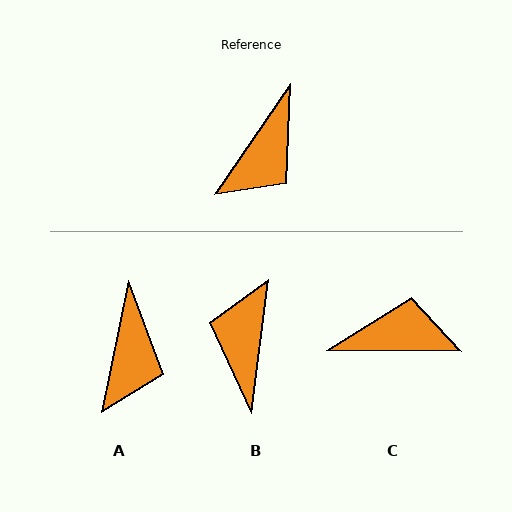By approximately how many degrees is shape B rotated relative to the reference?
Approximately 153 degrees clockwise.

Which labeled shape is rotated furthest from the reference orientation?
B, about 153 degrees away.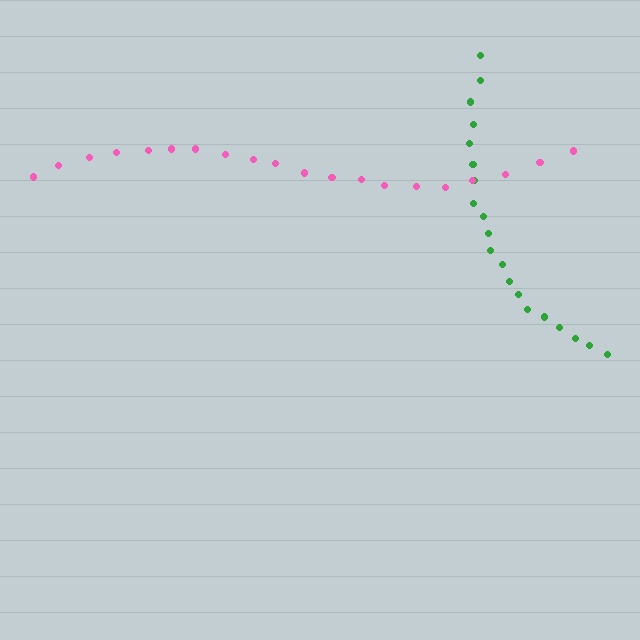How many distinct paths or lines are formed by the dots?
There are 2 distinct paths.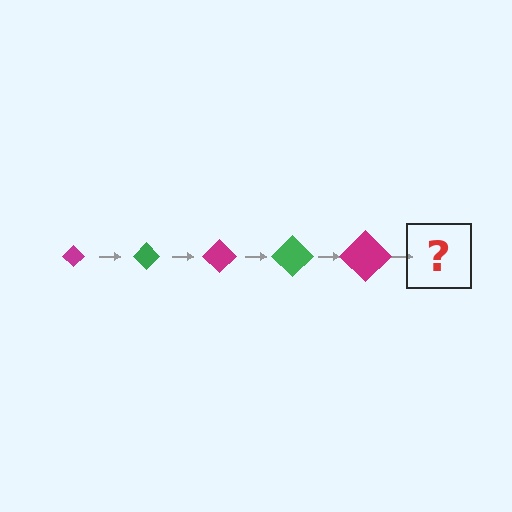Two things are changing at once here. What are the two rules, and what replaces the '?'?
The two rules are that the diamond grows larger each step and the color cycles through magenta and green. The '?' should be a green diamond, larger than the previous one.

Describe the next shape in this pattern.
It should be a green diamond, larger than the previous one.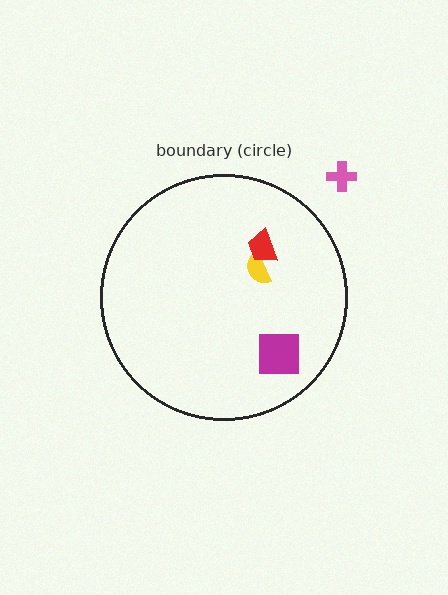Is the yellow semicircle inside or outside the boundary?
Inside.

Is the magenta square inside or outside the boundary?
Inside.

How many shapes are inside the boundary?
3 inside, 1 outside.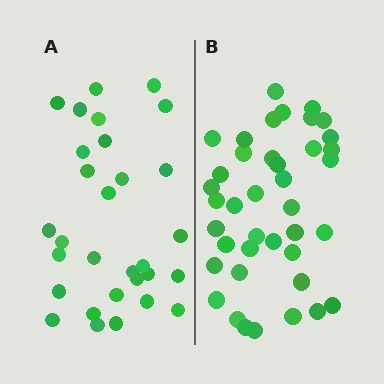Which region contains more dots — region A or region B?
Region B (the right region) has more dots.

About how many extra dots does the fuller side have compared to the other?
Region B has roughly 10 or so more dots than region A.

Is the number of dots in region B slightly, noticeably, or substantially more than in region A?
Region B has noticeably more, but not dramatically so. The ratio is roughly 1.3 to 1.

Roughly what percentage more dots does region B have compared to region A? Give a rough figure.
About 35% more.